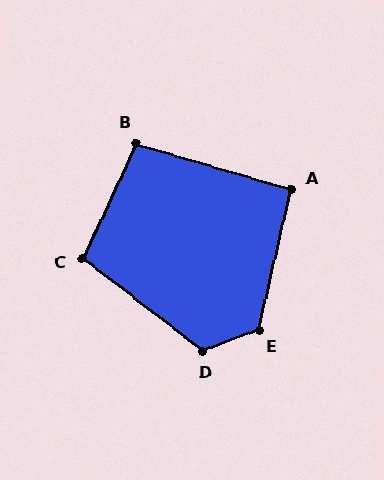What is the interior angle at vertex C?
Approximately 102 degrees (obtuse).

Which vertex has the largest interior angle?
E, at approximately 124 degrees.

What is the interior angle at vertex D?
Approximately 122 degrees (obtuse).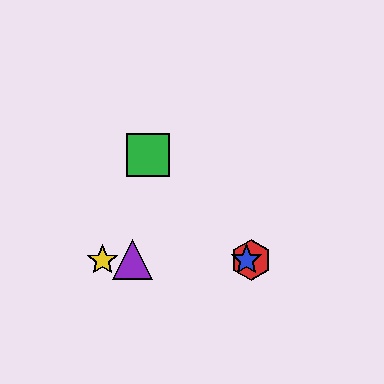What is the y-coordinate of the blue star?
The blue star is at y≈260.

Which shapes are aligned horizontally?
The red hexagon, the blue star, the yellow star, the purple triangle are aligned horizontally.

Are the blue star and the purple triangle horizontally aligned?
Yes, both are at y≈260.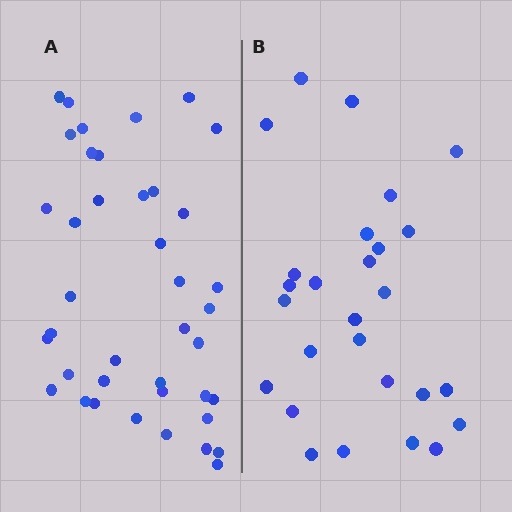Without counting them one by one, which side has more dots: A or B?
Region A (the left region) has more dots.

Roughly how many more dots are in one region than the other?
Region A has approximately 15 more dots than region B.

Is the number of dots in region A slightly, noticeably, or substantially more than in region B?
Region A has substantially more. The ratio is roughly 1.5 to 1.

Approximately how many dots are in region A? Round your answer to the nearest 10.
About 40 dots.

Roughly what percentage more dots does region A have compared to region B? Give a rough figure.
About 50% more.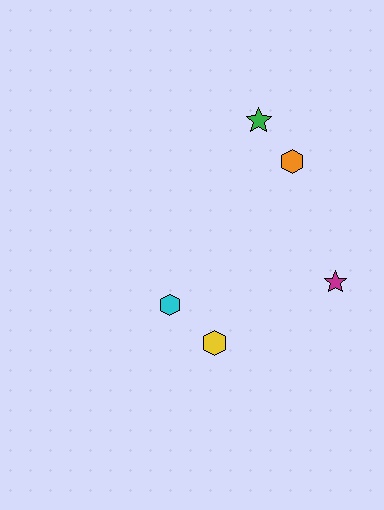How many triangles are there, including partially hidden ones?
There are no triangles.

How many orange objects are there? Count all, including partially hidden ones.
There is 1 orange object.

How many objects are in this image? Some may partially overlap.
There are 5 objects.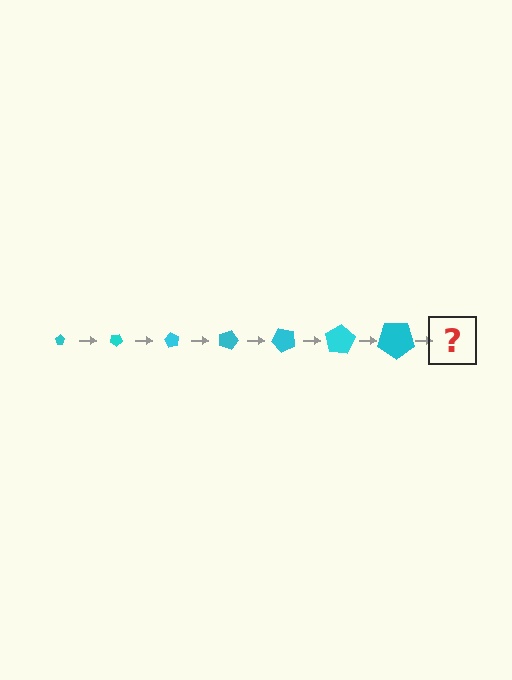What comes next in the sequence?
The next element should be a pentagon, larger than the previous one and rotated 210 degrees from the start.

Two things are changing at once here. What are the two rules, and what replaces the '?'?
The two rules are that the pentagon grows larger each step and it rotates 30 degrees each step. The '?' should be a pentagon, larger than the previous one and rotated 210 degrees from the start.